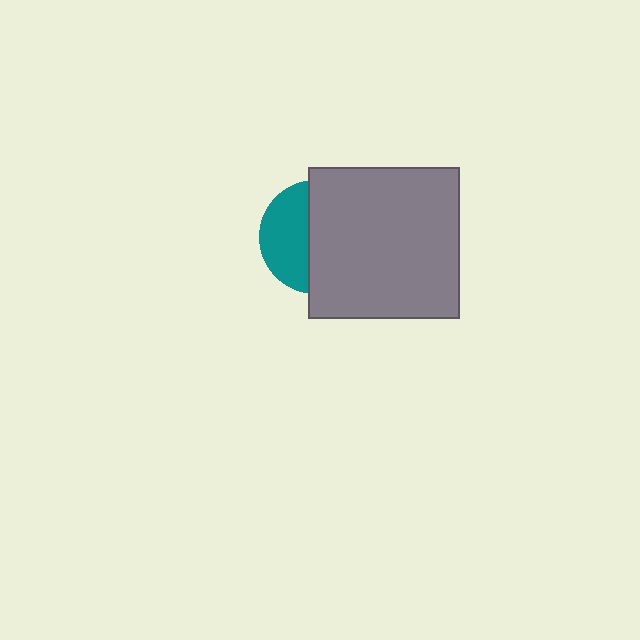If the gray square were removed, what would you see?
You would see the complete teal circle.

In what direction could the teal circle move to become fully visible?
The teal circle could move left. That would shift it out from behind the gray square entirely.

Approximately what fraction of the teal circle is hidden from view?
Roughly 59% of the teal circle is hidden behind the gray square.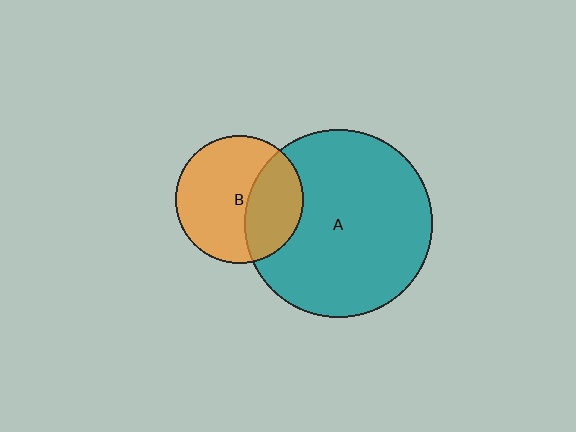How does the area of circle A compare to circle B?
Approximately 2.2 times.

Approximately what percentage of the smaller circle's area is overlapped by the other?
Approximately 35%.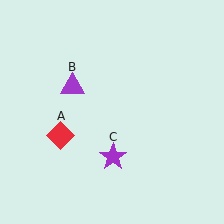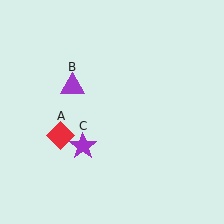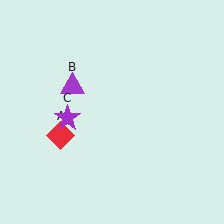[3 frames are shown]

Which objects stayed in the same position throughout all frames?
Red diamond (object A) and purple triangle (object B) remained stationary.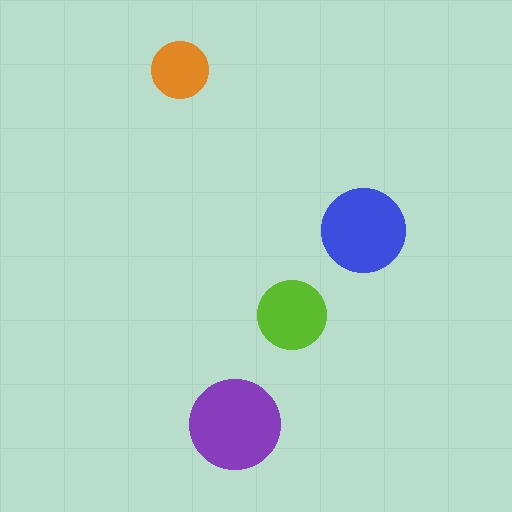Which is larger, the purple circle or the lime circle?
The purple one.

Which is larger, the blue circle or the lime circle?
The blue one.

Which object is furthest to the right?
The blue circle is rightmost.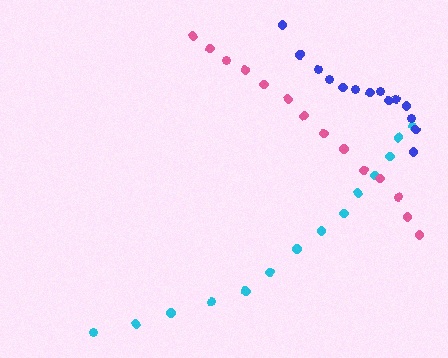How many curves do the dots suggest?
There are 3 distinct paths.